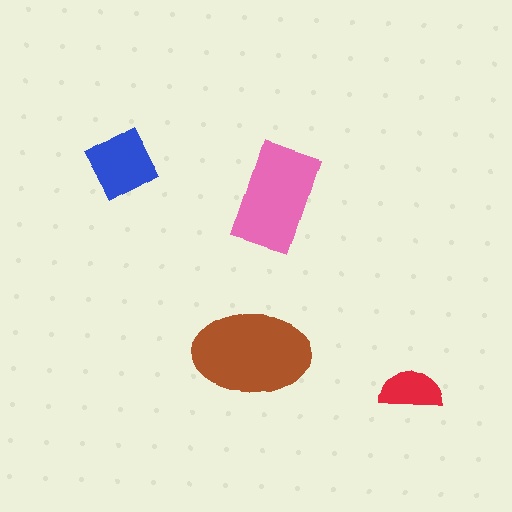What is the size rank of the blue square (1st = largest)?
3rd.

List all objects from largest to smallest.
The brown ellipse, the pink rectangle, the blue square, the red semicircle.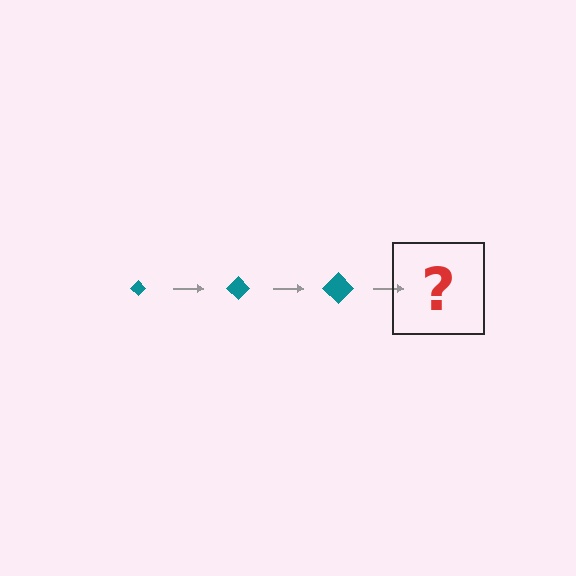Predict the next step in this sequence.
The next step is a teal diamond, larger than the previous one.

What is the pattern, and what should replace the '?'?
The pattern is that the diamond gets progressively larger each step. The '?' should be a teal diamond, larger than the previous one.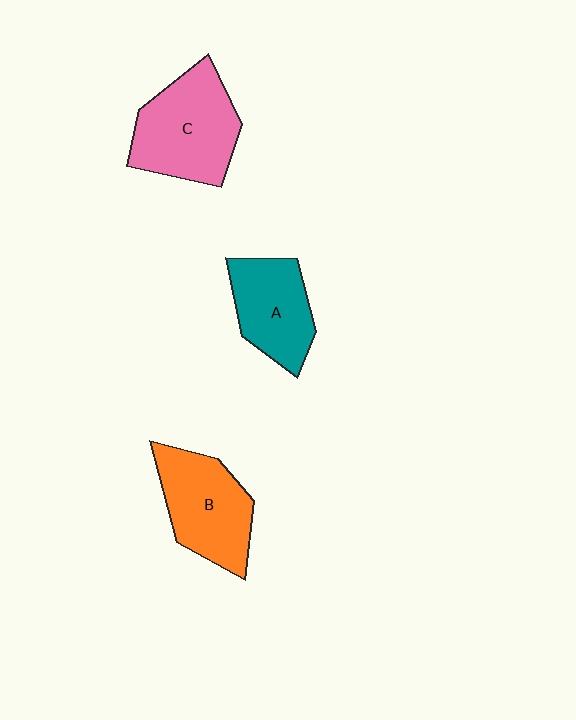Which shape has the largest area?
Shape C (pink).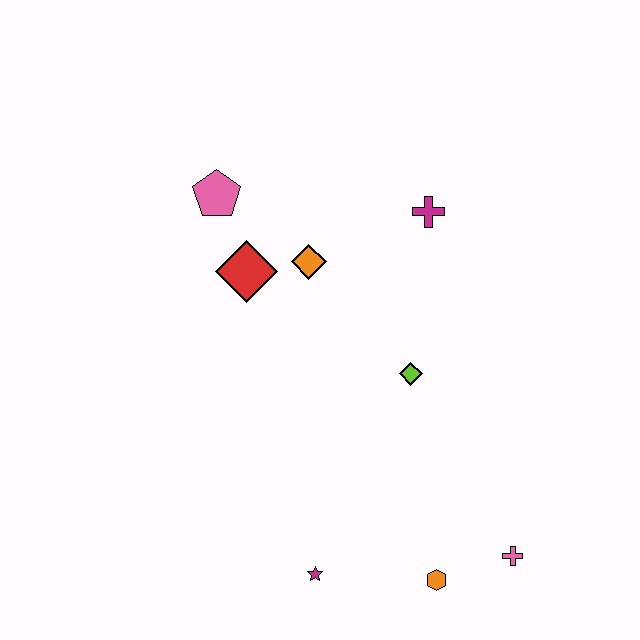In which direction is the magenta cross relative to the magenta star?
The magenta cross is above the magenta star.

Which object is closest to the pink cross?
The orange hexagon is closest to the pink cross.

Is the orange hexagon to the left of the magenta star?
No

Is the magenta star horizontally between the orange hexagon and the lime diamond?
No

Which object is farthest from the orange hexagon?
The pink pentagon is farthest from the orange hexagon.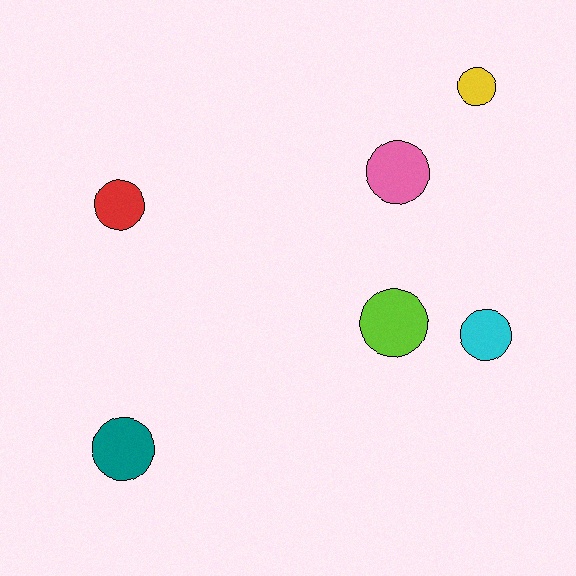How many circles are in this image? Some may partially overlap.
There are 6 circles.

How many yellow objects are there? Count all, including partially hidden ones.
There is 1 yellow object.